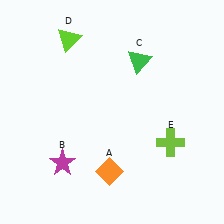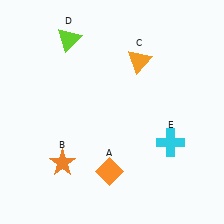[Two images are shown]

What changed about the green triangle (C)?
In Image 1, C is green. In Image 2, it changed to orange.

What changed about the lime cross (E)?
In Image 1, E is lime. In Image 2, it changed to cyan.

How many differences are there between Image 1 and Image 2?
There are 3 differences between the two images.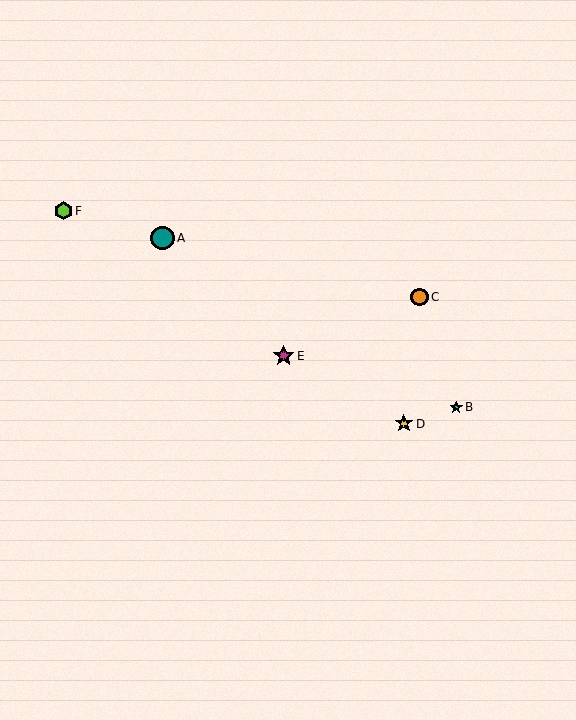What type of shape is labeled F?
Shape F is a lime hexagon.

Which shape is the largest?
The teal circle (labeled A) is the largest.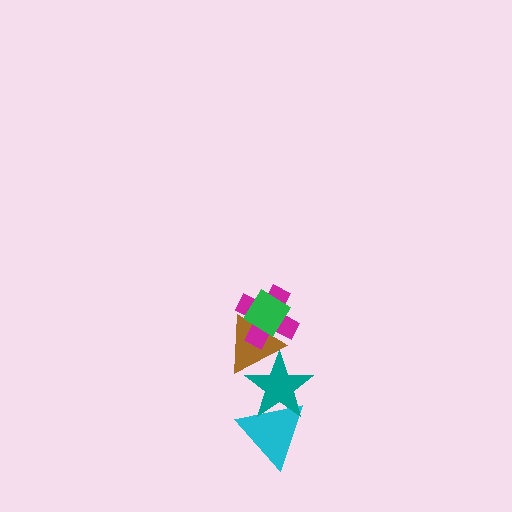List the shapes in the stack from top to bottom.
From top to bottom: the green diamond, the magenta cross, the brown triangle, the teal star, the cyan triangle.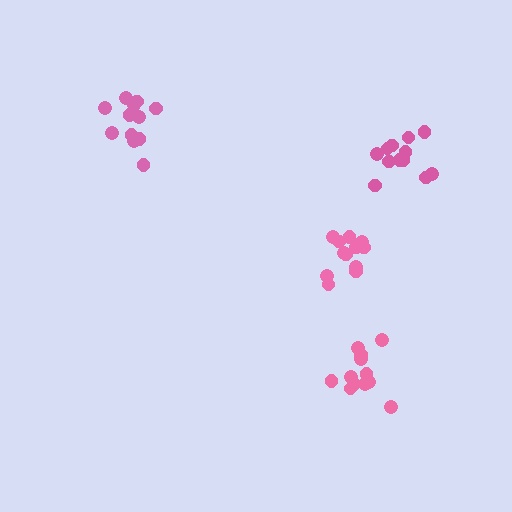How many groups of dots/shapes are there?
There are 4 groups.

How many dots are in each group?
Group 1: 12 dots, Group 2: 12 dots, Group 3: 12 dots, Group 4: 12 dots (48 total).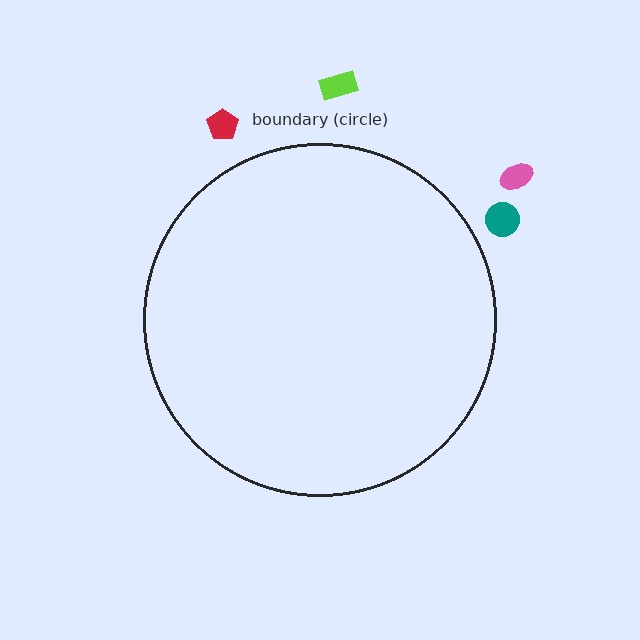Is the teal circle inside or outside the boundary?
Outside.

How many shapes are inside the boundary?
0 inside, 4 outside.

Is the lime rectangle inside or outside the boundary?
Outside.